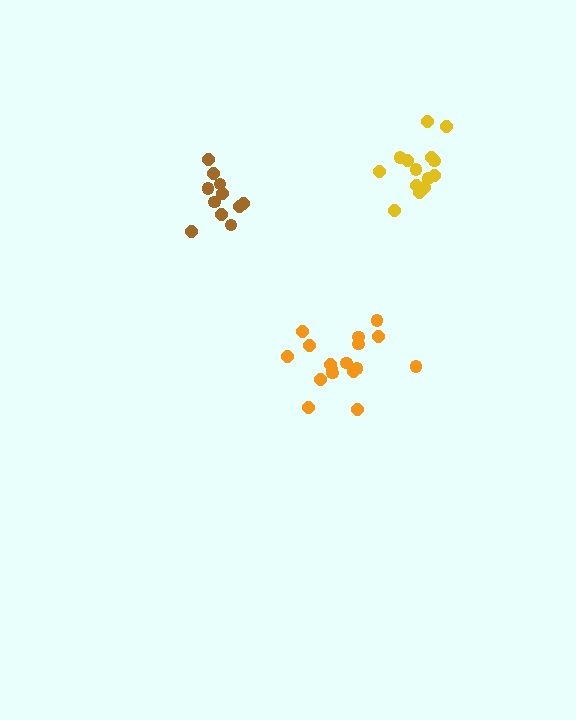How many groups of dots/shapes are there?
There are 3 groups.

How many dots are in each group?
Group 1: 11 dots, Group 2: 14 dots, Group 3: 17 dots (42 total).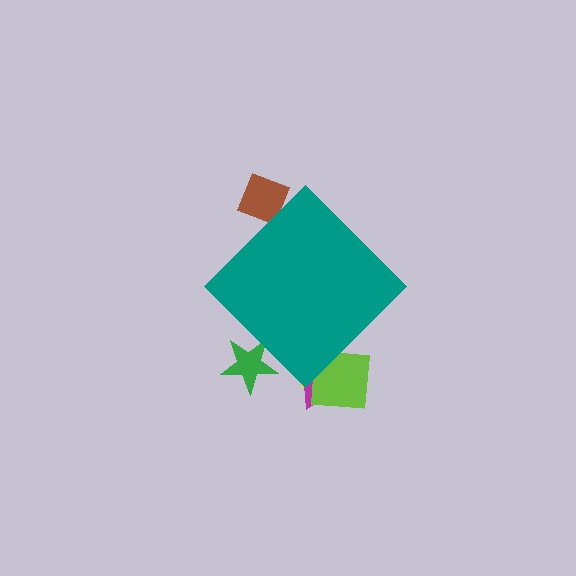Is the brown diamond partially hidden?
Yes, the brown diamond is partially hidden behind the teal diamond.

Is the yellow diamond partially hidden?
Yes, the yellow diamond is partially hidden behind the teal diamond.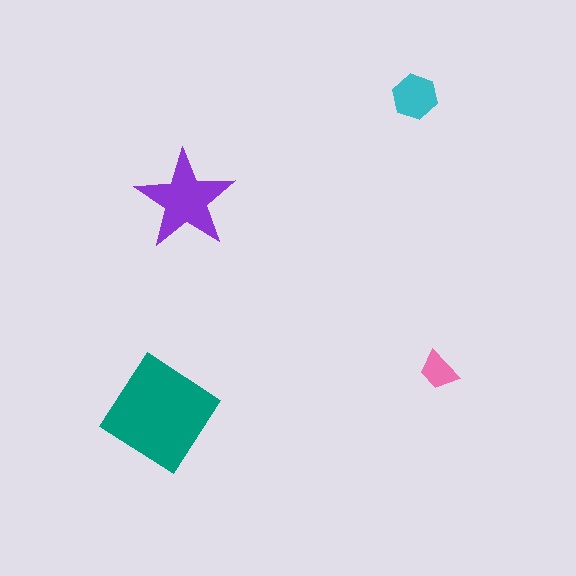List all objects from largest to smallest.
The teal diamond, the purple star, the cyan hexagon, the pink trapezoid.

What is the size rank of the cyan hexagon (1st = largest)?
3rd.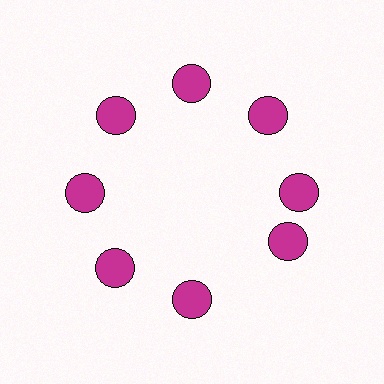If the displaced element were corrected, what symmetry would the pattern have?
It would have 8-fold rotational symmetry — the pattern would map onto itself every 45 degrees.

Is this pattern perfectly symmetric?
No. The 8 magenta circles are arranged in a ring, but one element near the 4 o'clock position is rotated out of alignment along the ring, breaking the 8-fold rotational symmetry.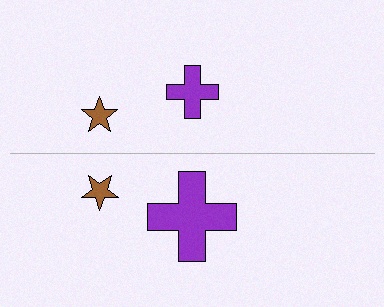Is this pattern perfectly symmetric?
No, the pattern is not perfectly symmetric. The purple cross on the bottom side has a different size than its mirror counterpart.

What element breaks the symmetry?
The purple cross on the bottom side has a different size than its mirror counterpart.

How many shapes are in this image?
There are 4 shapes in this image.